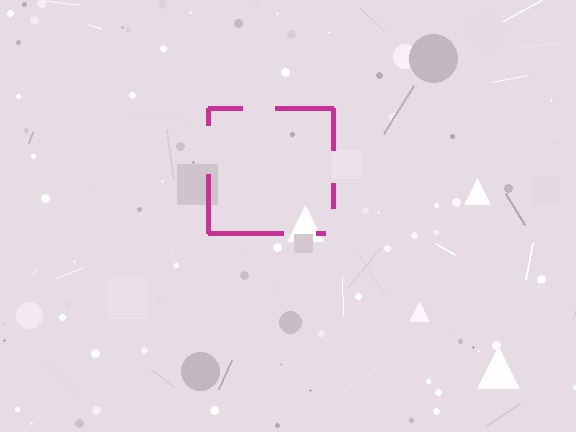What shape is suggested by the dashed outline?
The dashed outline suggests a square.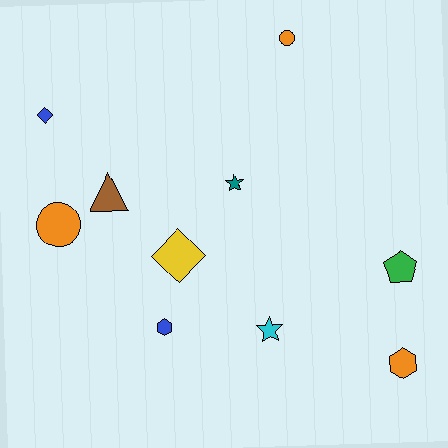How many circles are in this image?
There are 2 circles.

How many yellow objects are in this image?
There is 1 yellow object.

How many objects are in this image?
There are 10 objects.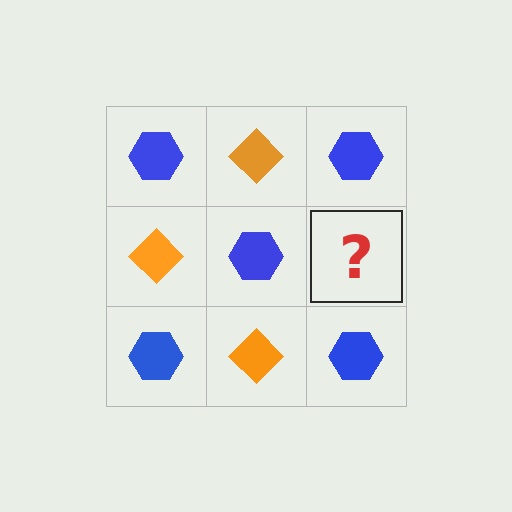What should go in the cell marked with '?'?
The missing cell should contain an orange diamond.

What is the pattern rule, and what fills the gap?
The rule is that it alternates blue hexagon and orange diamond in a checkerboard pattern. The gap should be filled with an orange diamond.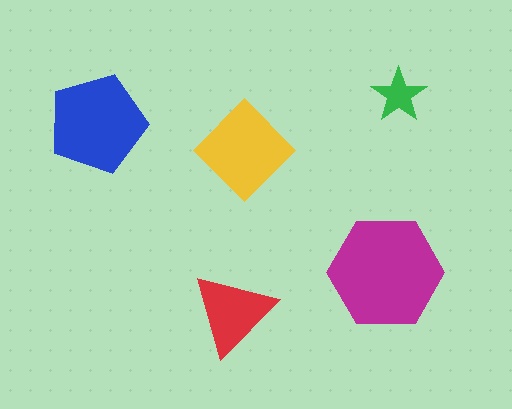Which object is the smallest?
The green star.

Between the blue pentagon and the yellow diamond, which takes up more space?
The blue pentagon.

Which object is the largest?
The magenta hexagon.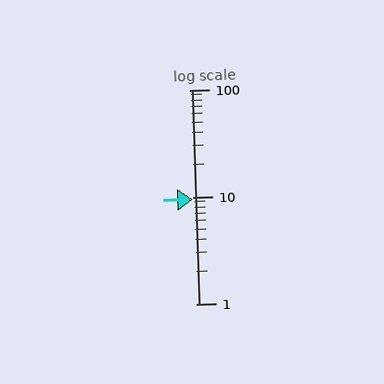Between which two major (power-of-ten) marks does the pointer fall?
The pointer is between 1 and 10.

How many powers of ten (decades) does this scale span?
The scale spans 2 decades, from 1 to 100.